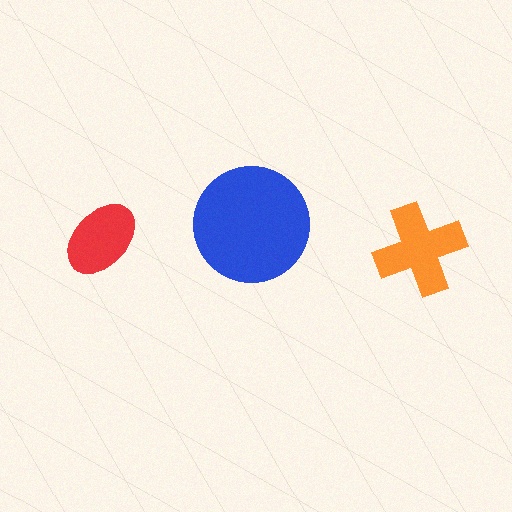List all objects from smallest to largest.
The red ellipse, the orange cross, the blue circle.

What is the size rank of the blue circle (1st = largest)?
1st.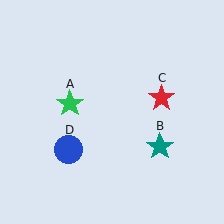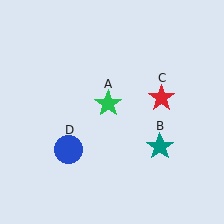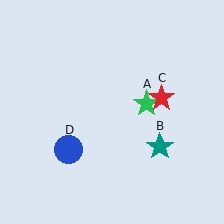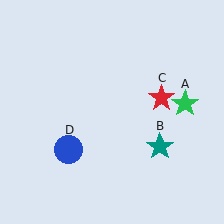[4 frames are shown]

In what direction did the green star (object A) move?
The green star (object A) moved right.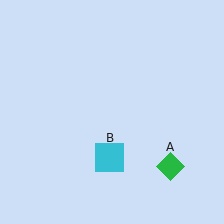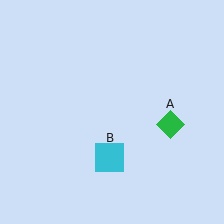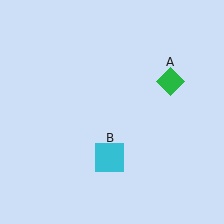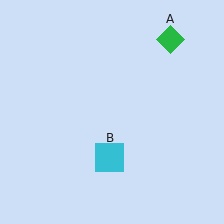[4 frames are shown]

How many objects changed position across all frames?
1 object changed position: green diamond (object A).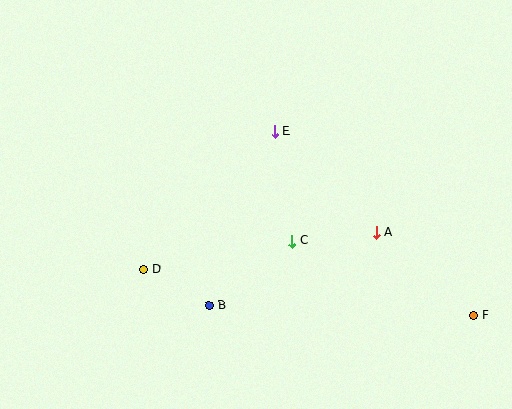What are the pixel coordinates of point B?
Point B is at (209, 306).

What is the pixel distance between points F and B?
The distance between F and B is 265 pixels.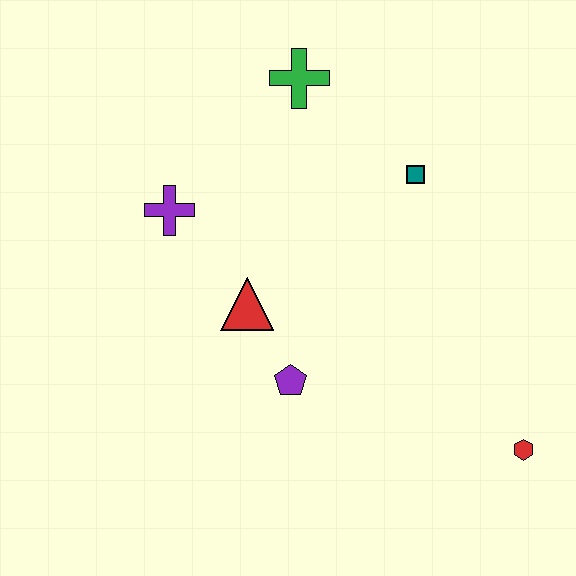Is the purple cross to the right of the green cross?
No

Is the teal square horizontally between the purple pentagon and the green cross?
No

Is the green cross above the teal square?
Yes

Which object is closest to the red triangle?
The purple pentagon is closest to the red triangle.